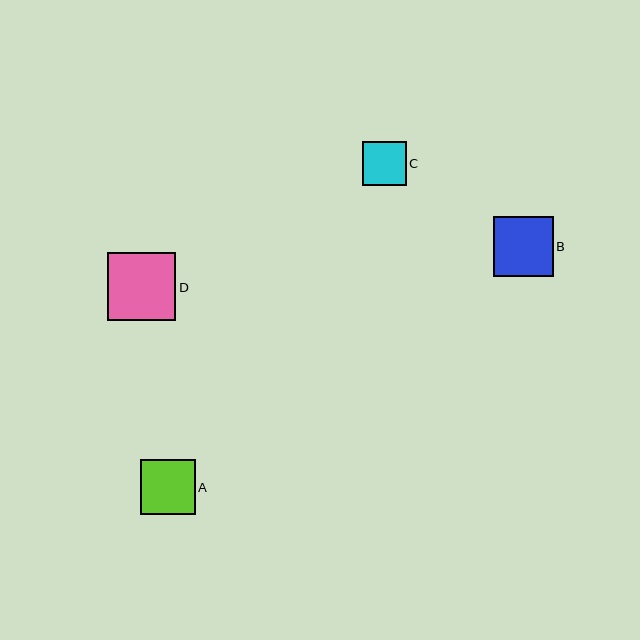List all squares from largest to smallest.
From largest to smallest: D, B, A, C.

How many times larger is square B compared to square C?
Square B is approximately 1.4 times the size of square C.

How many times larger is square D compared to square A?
Square D is approximately 1.2 times the size of square A.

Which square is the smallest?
Square C is the smallest with a size of approximately 44 pixels.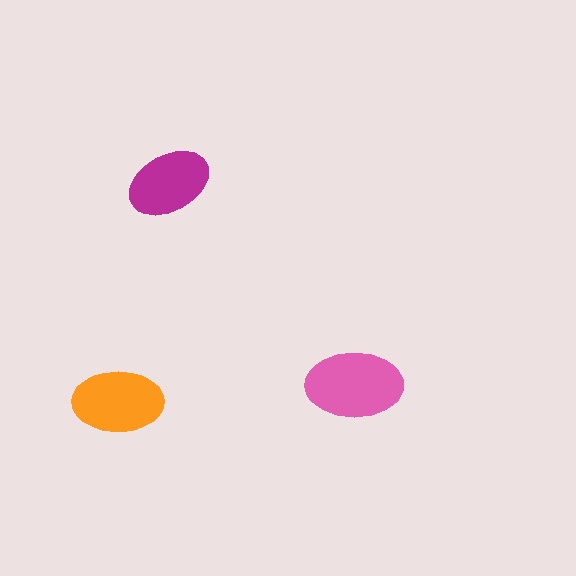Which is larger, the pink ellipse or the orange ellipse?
The pink one.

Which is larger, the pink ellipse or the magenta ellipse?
The pink one.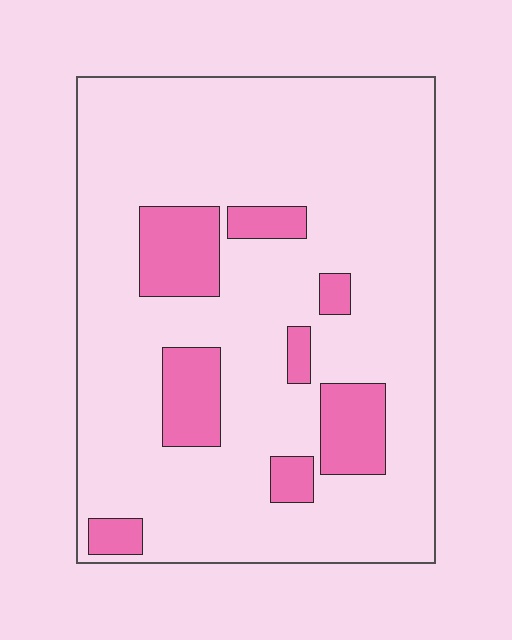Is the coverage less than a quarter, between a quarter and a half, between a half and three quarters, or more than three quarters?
Less than a quarter.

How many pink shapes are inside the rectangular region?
8.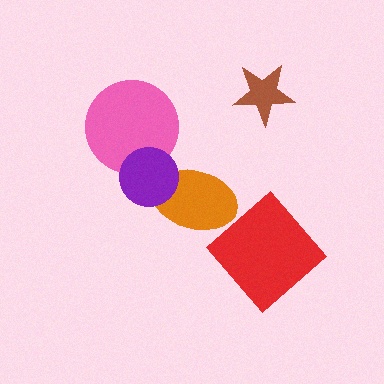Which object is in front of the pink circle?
The purple circle is in front of the pink circle.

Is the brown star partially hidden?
No, no other shape covers it.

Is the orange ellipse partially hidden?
Yes, it is partially covered by another shape.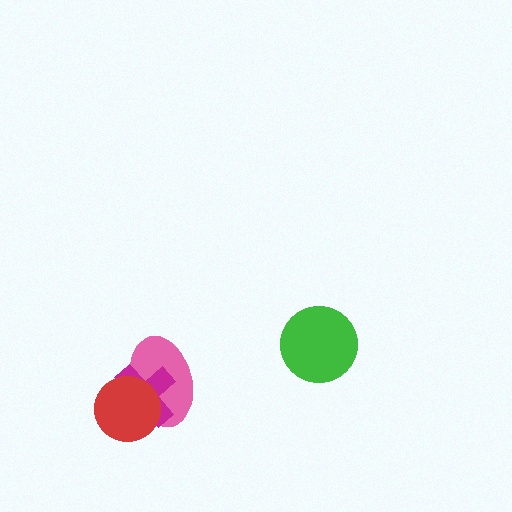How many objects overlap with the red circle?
2 objects overlap with the red circle.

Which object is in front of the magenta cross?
The red circle is in front of the magenta cross.